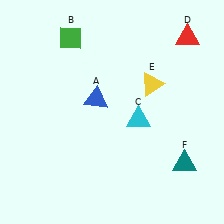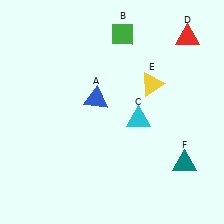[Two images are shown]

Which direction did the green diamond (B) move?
The green diamond (B) moved right.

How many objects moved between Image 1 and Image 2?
1 object moved between the two images.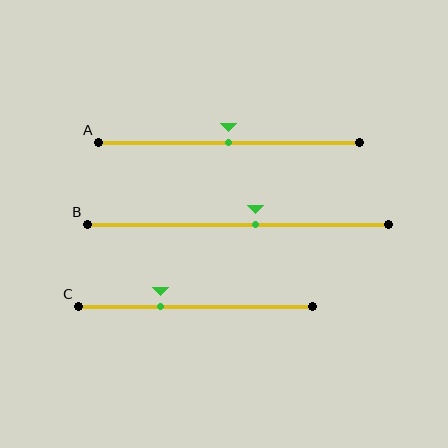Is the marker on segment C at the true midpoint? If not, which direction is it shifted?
No, the marker on segment C is shifted to the left by about 15% of the segment length.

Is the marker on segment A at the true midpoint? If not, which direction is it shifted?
Yes, the marker on segment A is at the true midpoint.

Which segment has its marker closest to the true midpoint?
Segment A has its marker closest to the true midpoint.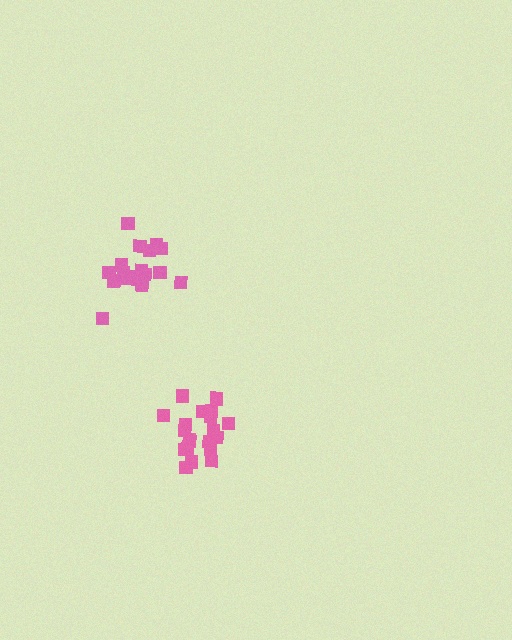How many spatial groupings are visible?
There are 2 spatial groupings.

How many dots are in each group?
Group 1: 20 dots, Group 2: 20 dots (40 total).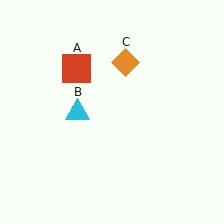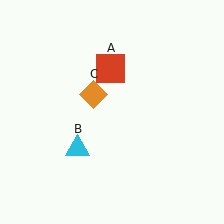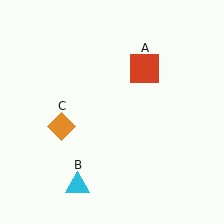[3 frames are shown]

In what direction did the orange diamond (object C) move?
The orange diamond (object C) moved down and to the left.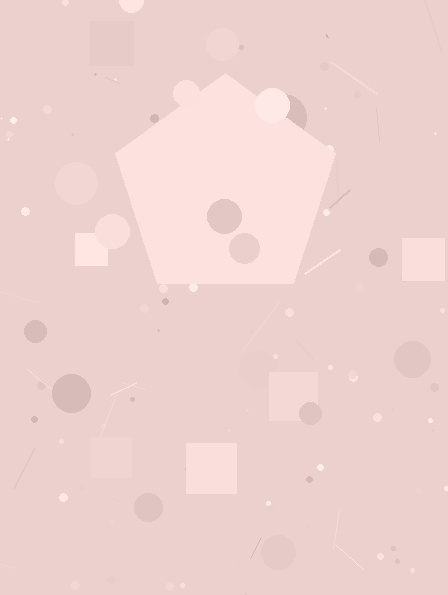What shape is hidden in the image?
A pentagon is hidden in the image.